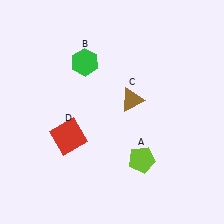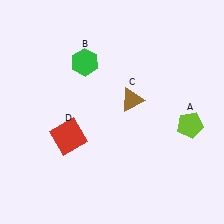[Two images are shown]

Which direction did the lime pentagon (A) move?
The lime pentagon (A) moved right.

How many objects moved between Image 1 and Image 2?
1 object moved between the two images.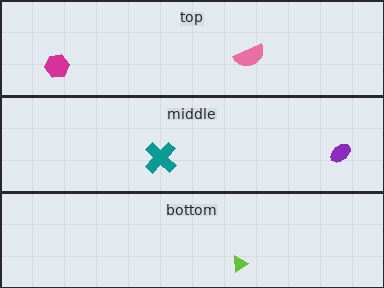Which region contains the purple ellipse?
The middle region.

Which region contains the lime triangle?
The bottom region.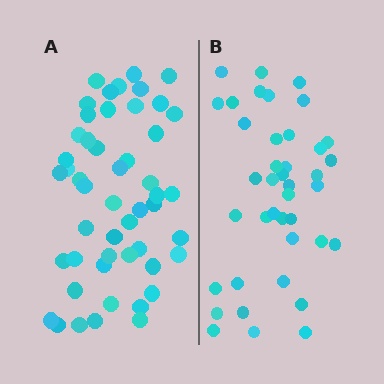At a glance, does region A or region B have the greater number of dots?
Region A (the left region) has more dots.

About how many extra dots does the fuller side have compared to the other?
Region A has roughly 10 or so more dots than region B.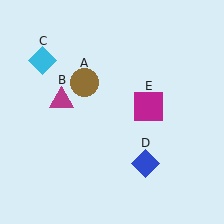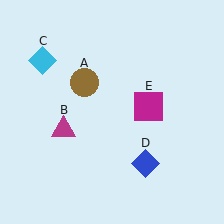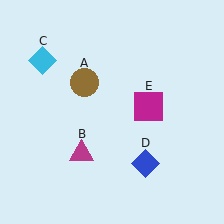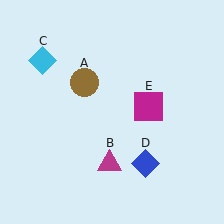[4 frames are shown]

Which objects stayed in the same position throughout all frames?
Brown circle (object A) and cyan diamond (object C) and blue diamond (object D) and magenta square (object E) remained stationary.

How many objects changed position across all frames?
1 object changed position: magenta triangle (object B).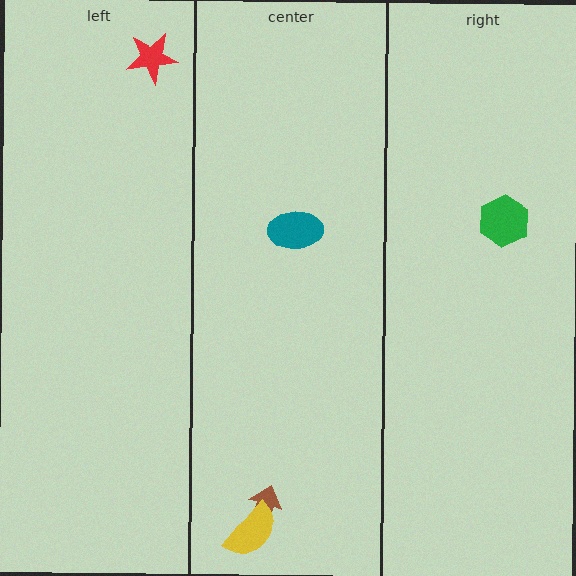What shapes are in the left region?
The red star.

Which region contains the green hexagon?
The right region.